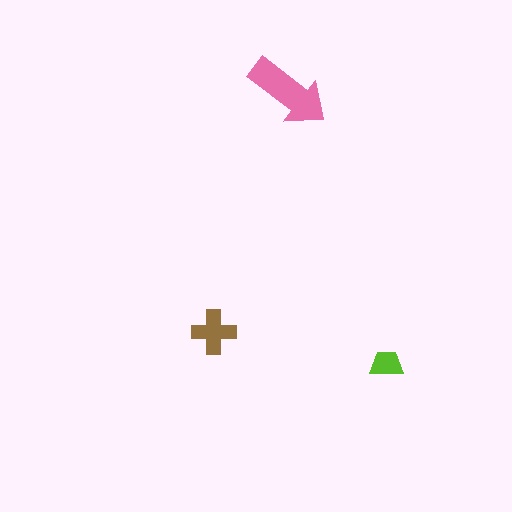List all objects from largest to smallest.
The pink arrow, the brown cross, the lime trapezoid.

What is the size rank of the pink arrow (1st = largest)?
1st.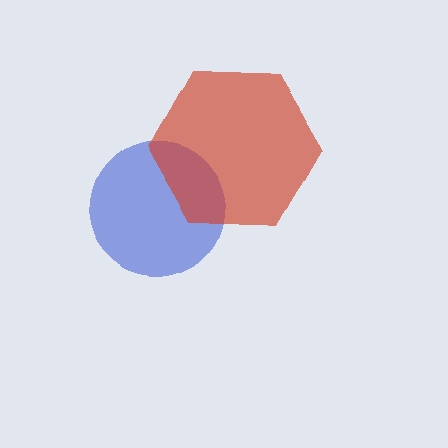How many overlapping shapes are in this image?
There are 2 overlapping shapes in the image.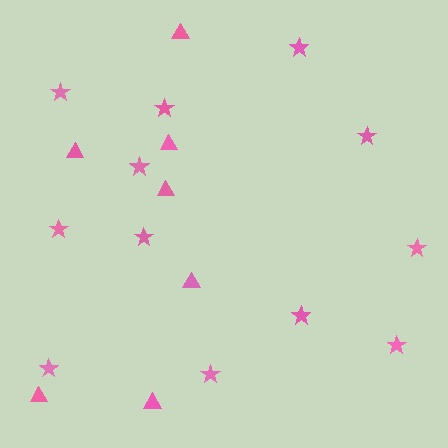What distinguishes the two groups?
There are 2 groups: one group of stars (12) and one group of triangles (7).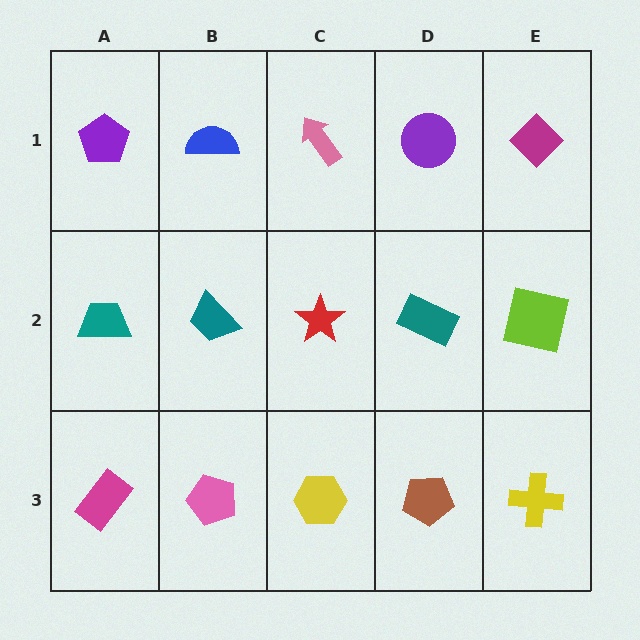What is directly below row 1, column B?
A teal trapezoid.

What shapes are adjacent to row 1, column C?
A red star (row 2, column C), a blue semicircle (row 1, column B), a purple circle (row 1, column D).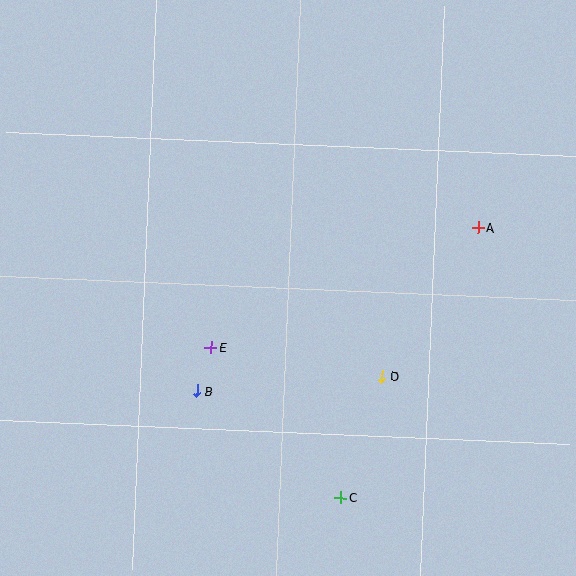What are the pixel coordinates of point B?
Point B is at (197, 391).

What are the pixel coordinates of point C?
Point C is at (341, 498).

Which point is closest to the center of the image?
Point E at (211, 348) is closest to the center.